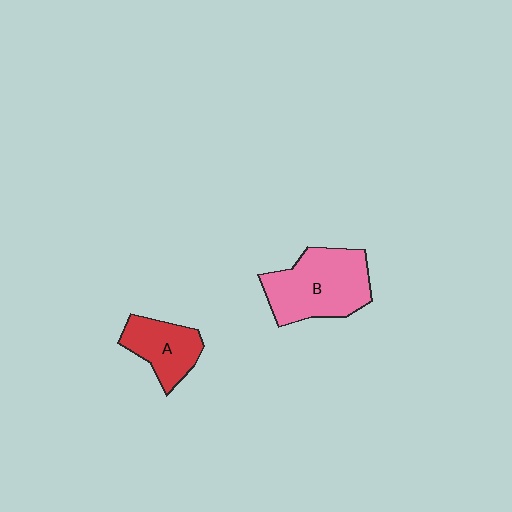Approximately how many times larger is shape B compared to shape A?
Approximately 1.7 times.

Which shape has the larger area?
Shape B (pink).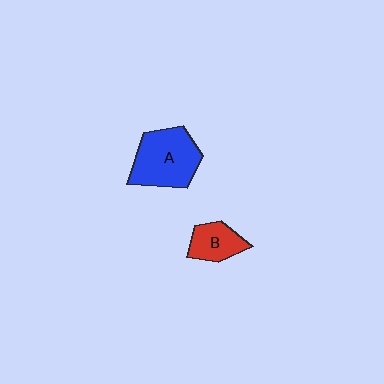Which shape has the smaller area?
Shape B (red).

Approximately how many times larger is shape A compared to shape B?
Approximately 1.9 times.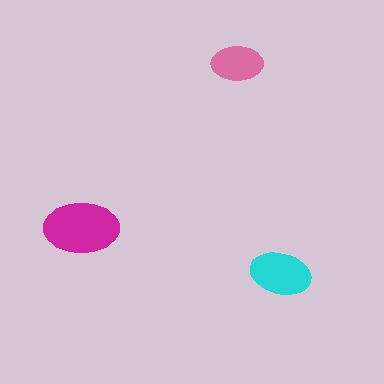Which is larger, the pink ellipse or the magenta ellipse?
The magenta one.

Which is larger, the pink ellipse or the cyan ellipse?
The cyan one.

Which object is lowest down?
The cyan ellipse is bottommost.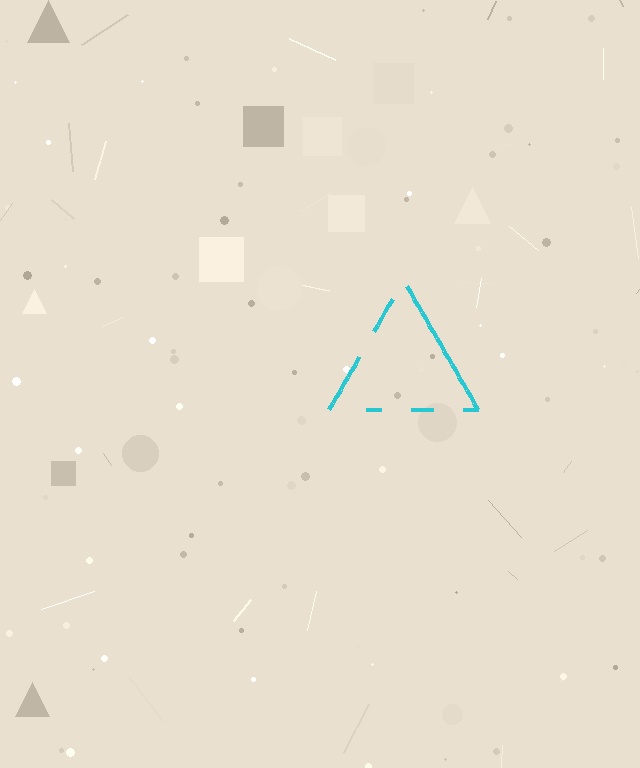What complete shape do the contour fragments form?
The contour fragments form a triangle.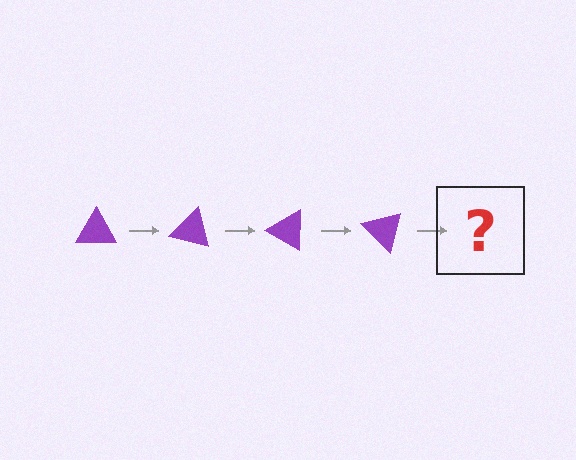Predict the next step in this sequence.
The next step is a purple triangle rotated 60 degrees.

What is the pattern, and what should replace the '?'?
The pattern is that the triangle rotates 15 degrees each step. The '?' should be a purple triangle rotated 60 degrees.